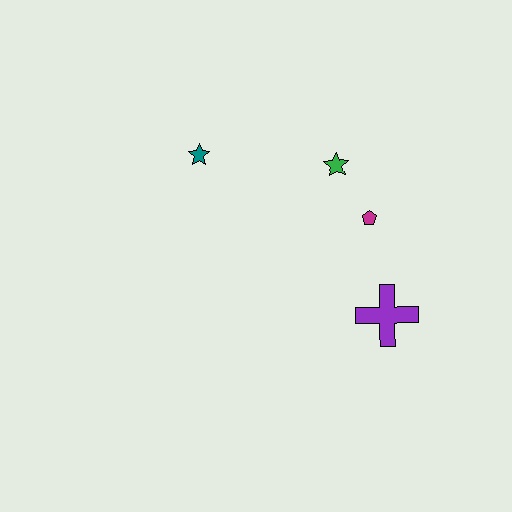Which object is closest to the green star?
The magenta pentagon is closest to the green star.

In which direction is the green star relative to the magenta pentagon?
The green star is above the magenta pentagon.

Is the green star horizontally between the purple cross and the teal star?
Yes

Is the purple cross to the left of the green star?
No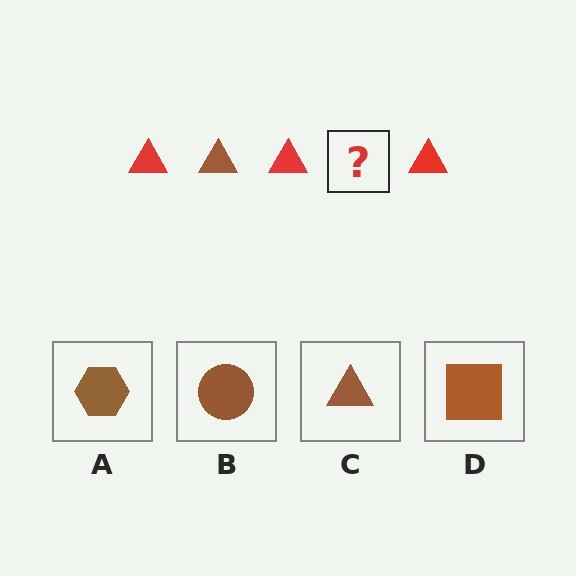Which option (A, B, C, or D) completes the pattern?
C.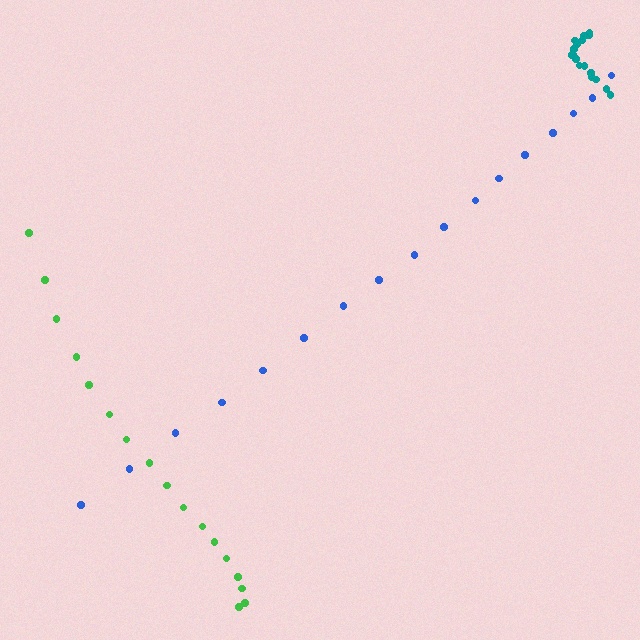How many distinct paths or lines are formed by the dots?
There are 3 distinct paths.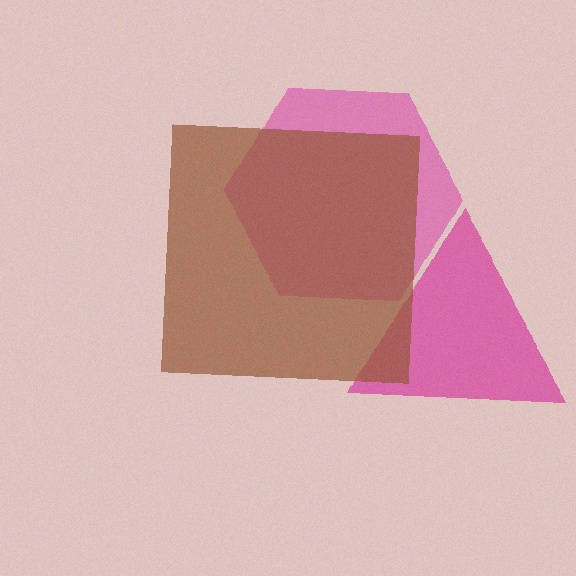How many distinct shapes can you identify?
There are 3 distinct shapes: a pink hexagon, a magenta triangle, a brown square.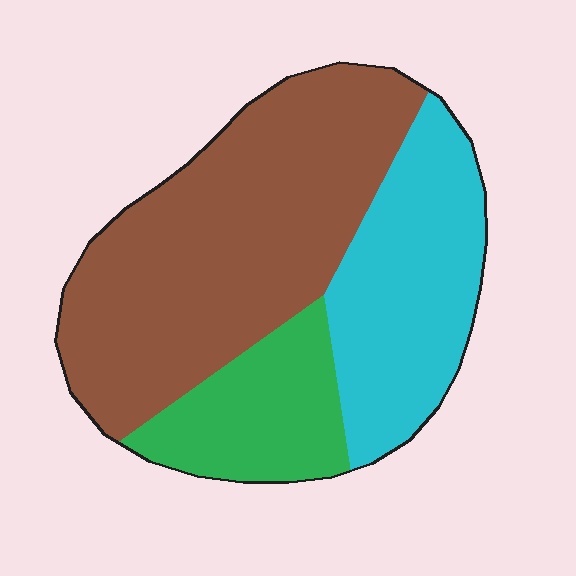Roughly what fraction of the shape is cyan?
Cyan covers about 30% of the shape.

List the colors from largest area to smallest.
From largest to smallest: brown, cyan, green.